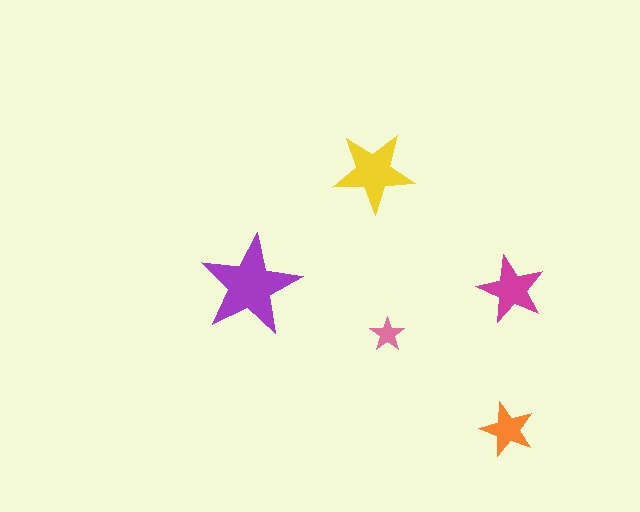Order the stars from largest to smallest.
the purple one, the yellow one, the magenta one, the orange one, the pink one.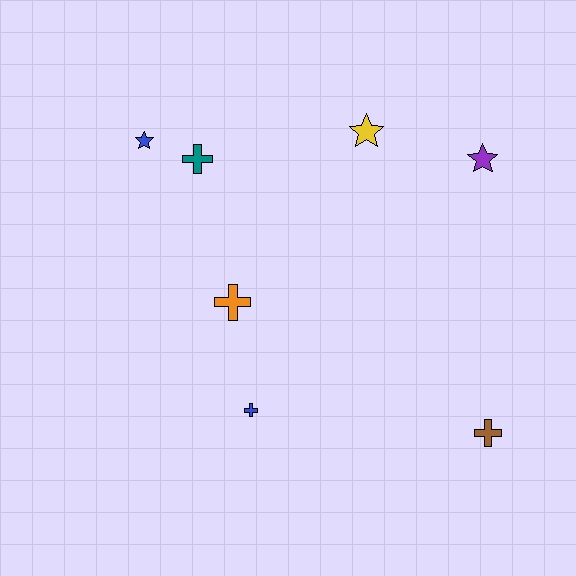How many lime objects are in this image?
There are no lime objects.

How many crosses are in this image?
There are 4 crosses.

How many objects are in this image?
There are 7 objects.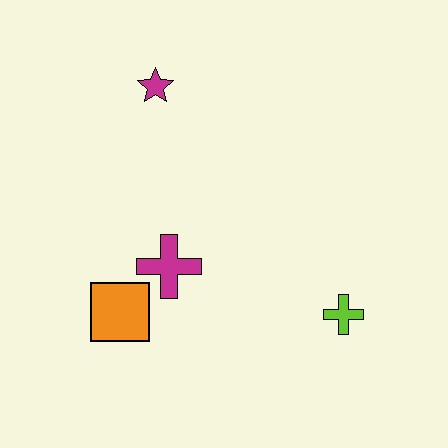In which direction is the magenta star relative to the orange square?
The magenta star is above the orange square.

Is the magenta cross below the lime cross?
No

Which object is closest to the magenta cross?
The orange square is closest to the magenta cross.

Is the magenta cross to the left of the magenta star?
No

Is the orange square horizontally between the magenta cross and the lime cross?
No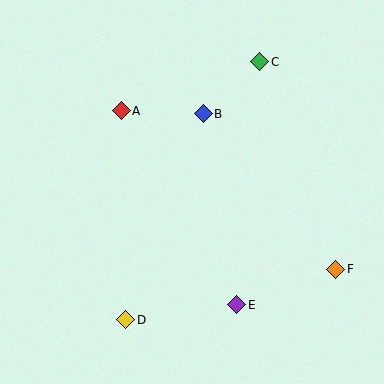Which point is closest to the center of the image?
Point B at (203, 114) is closest to the center.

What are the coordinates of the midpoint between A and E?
The midpoint between A and E is at (179, 208).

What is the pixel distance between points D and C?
The distance between D and C is 291 pixels.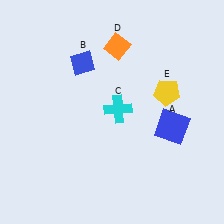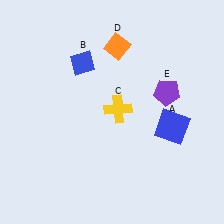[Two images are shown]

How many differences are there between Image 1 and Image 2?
There are 2 differences between the two images.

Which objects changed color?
C changed from cyan to yellow. E changed from yellow to purple.